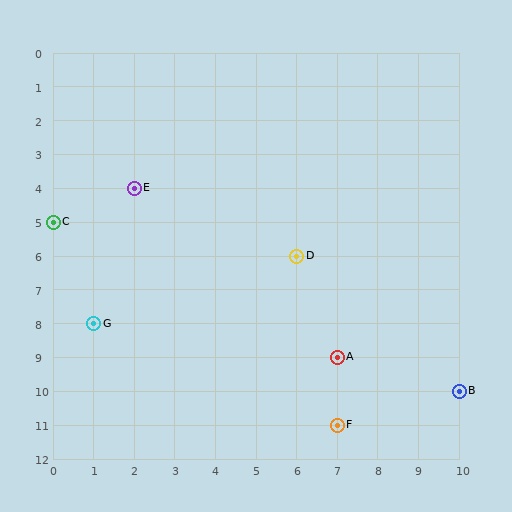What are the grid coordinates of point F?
Point F is at grid coordinates (7, 11).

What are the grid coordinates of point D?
Point D is at grid coordinates (6, 6).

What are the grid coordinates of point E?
Point E is at grid coordinates (2, 4).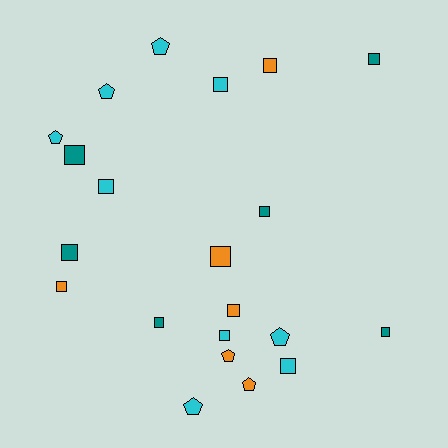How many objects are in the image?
There are 21 objects.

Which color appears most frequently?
Cyan, with 9 objects.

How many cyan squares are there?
There are 4 cyan squares.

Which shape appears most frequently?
Square, with 14 objects.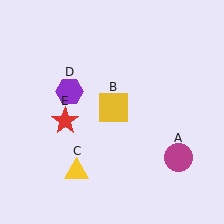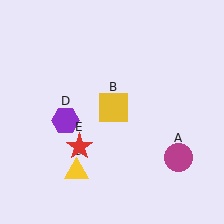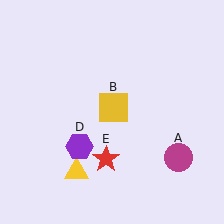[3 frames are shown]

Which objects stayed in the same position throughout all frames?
Magenta circle (object A) and yellow square (object B) and yellow triangle (object C) remained stationary.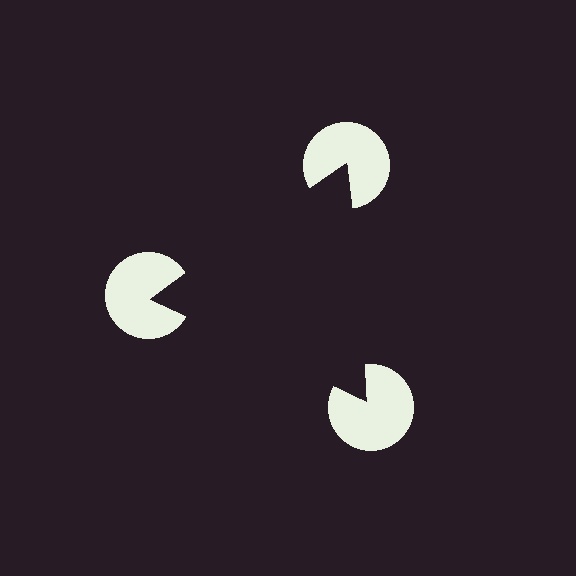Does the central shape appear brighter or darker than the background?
It typically appears slightly darker than the background, even though no actual brightness change is drawn.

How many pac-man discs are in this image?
There are 3 — one at each vertex of the illusory triangle.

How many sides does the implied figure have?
3 sides.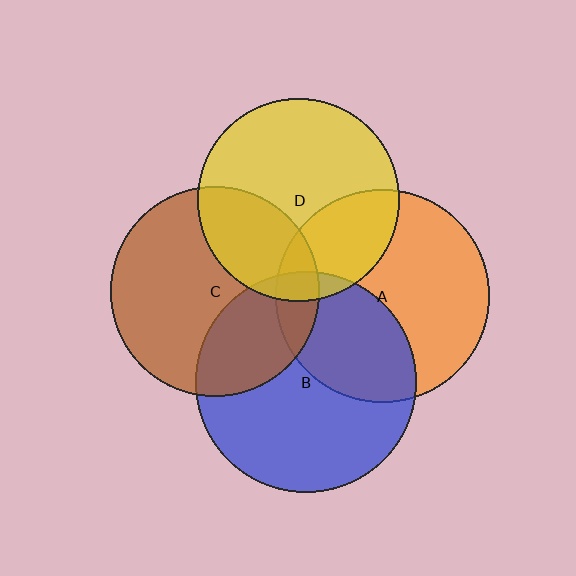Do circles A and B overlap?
Yes.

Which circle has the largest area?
Circle B (blue).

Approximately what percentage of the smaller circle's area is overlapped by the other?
Approximately 35%.